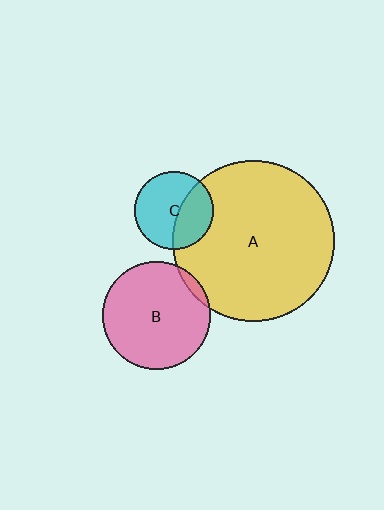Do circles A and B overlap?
Yes.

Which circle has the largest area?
Circle A (yellow).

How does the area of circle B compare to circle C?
Approximately 1.9 times.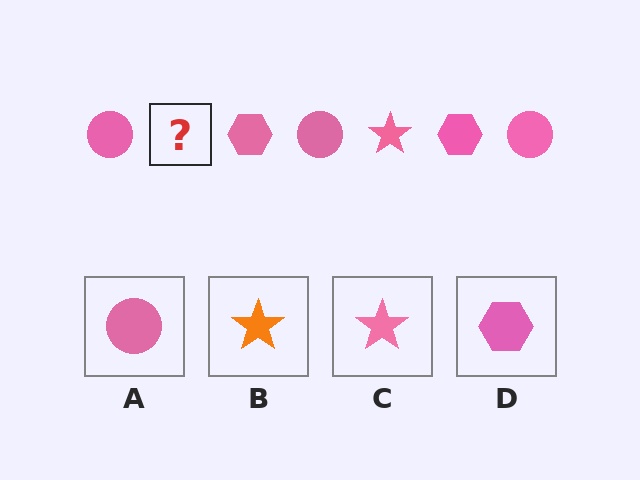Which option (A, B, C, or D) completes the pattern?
C.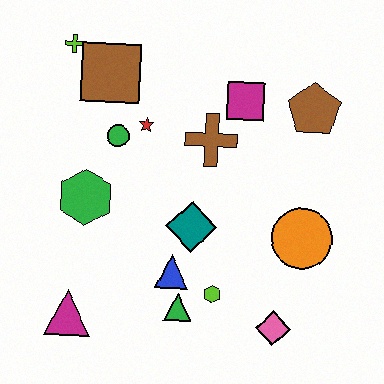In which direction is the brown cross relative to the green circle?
The brown cross is to the right of the green circle.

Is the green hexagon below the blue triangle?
No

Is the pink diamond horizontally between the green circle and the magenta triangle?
No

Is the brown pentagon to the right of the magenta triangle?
Yes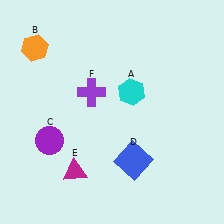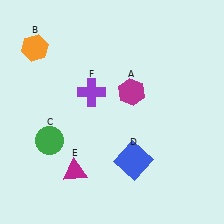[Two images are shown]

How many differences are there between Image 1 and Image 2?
There are 2 differences between the two images.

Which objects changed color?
A changed from cyan to magenta. C changed from purple to green.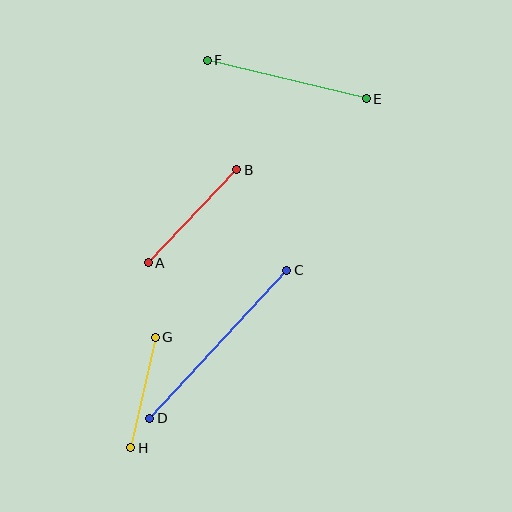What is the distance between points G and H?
The distance is approximately 113 pixels.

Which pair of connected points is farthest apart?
Points C and D are farthest apart.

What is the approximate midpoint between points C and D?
The midpoint is at approximately (218, 344) pixels.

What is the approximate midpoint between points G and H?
The midpoint is at approximately (143, 392) pixels.